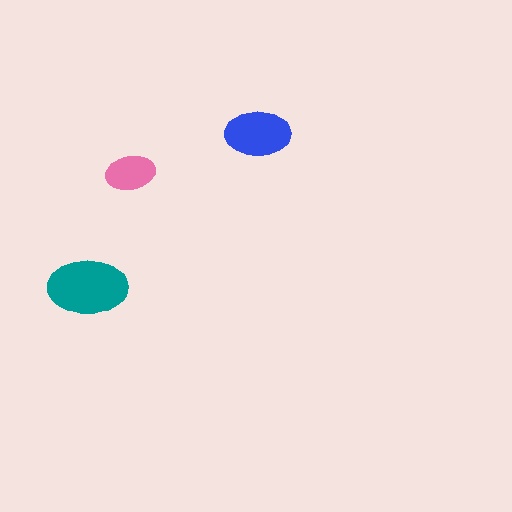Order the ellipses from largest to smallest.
the teal one, the blue one, the pink one.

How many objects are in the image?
There are 3 objects in the image.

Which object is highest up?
The blue ellipse is topmost.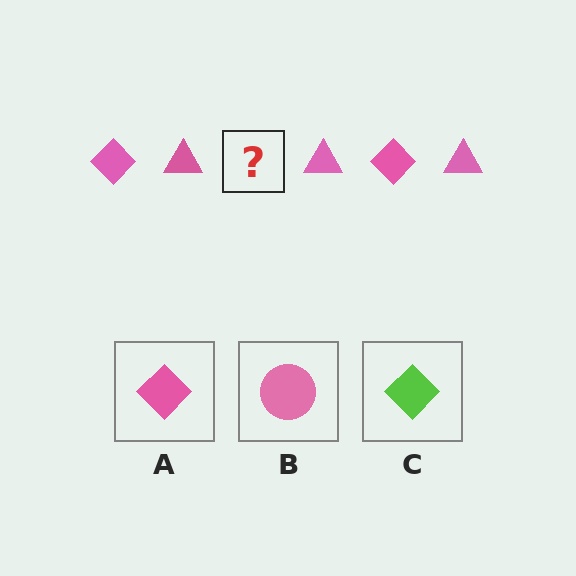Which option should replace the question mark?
Option A.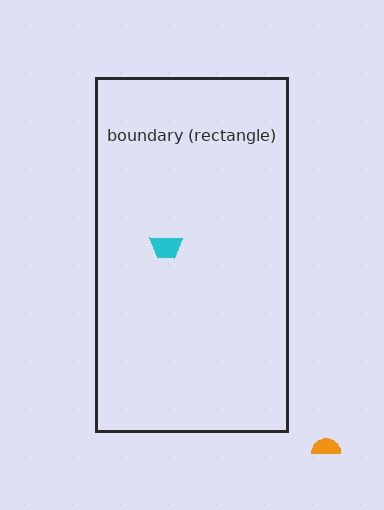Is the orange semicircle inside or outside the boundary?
Outside.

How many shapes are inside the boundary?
1 inside, 1 outside.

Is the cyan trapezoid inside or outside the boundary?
Inside.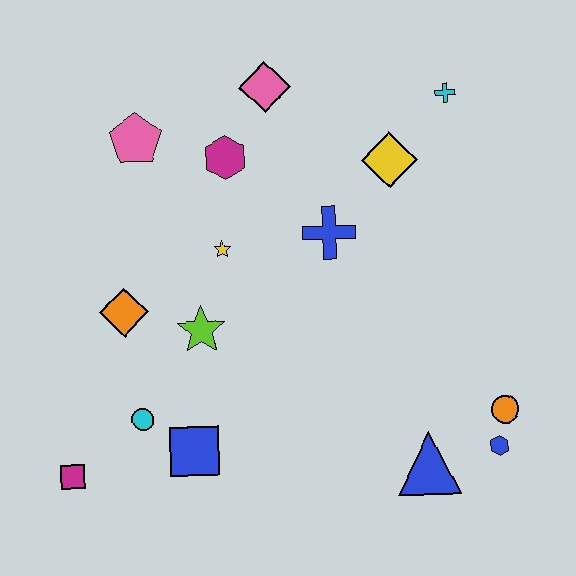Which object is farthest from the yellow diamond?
The magenta square is farthest from the yellow diamond.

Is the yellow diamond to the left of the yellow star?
No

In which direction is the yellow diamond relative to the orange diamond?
The yellow diamond is to the right of the orange diamond.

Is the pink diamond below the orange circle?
No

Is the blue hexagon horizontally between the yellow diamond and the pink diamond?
No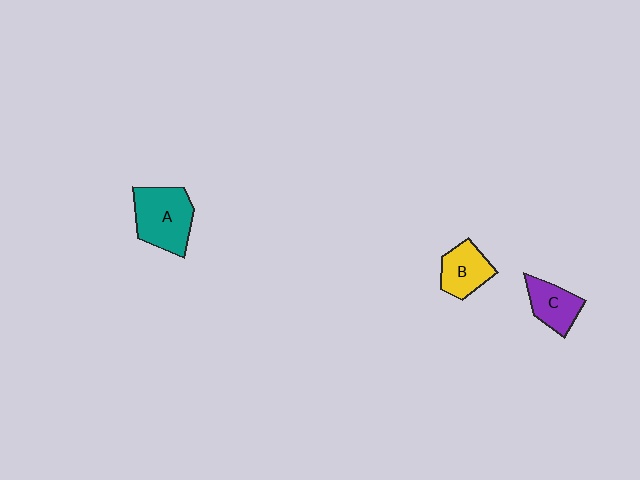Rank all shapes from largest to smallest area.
From largest to smallest: A (teal), B (yellow), C (purple).